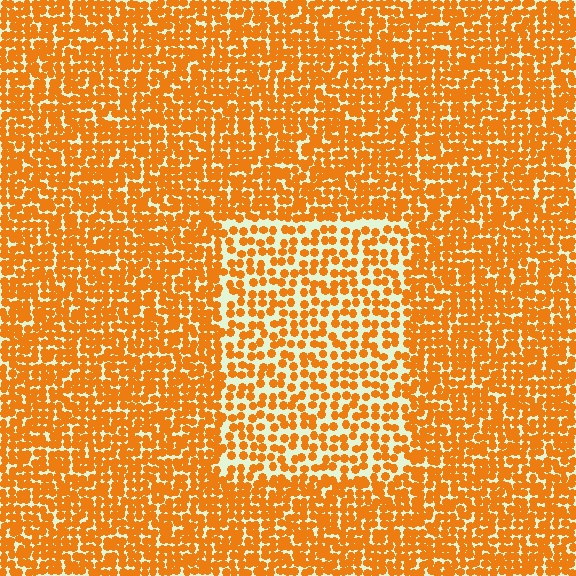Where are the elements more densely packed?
The elements are more densely packed outside the rectangle boundary.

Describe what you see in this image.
The image contains small orange elements arranged at two different densities. A rectangle-shaped region is visible where the elements are less densely packed than the surrounding area.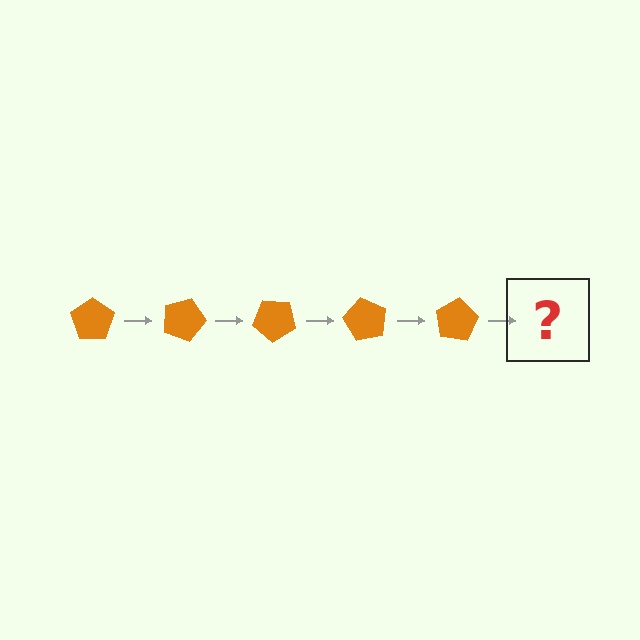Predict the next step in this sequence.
The next step is an orange pentagon rotated 100 degrees.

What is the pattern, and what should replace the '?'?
The pattern is that the pentagon rotates 20 degrees each step. The '?' should be an orange pentagon rotated 100 degrees.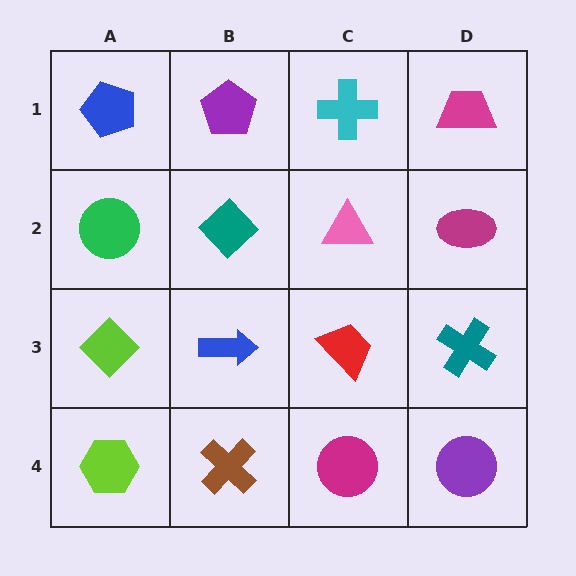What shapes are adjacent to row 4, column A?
A lime diamond (row 3, column A), a brown cross (row 4, column B).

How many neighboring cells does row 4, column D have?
2.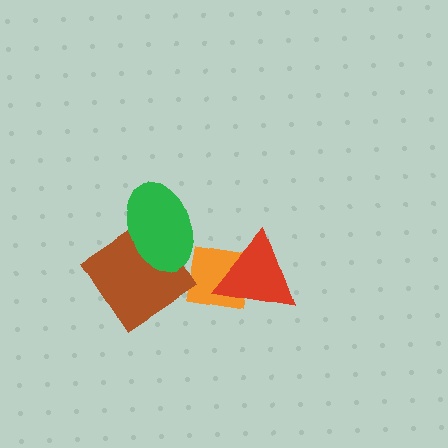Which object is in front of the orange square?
The red triangle is in front of the orange square.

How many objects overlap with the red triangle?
1 object overlaps with the red triangle.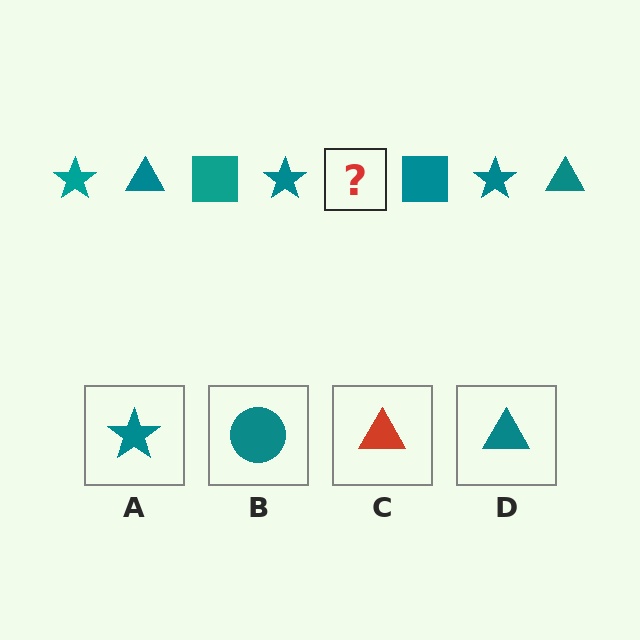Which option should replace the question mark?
Option D.